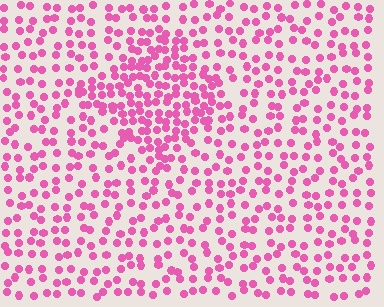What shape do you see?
I see a diamond.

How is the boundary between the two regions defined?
The boundary is defined by a change in element density (approximately 1.9x ratio). All elements are the same color, size, and shape.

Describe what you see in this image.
The image contains small pink elements arranged at two different densities. A diamond-shaped region is visible where the elements are more densely packed than the surrounding area.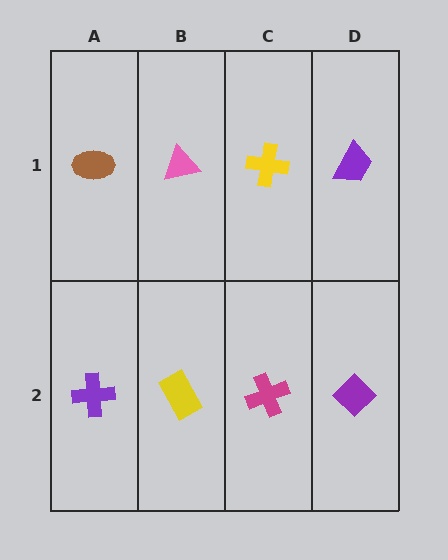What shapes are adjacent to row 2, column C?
A yellow cross (row 1, column C), a yellow rectangle (row 2, column B), a purple diamond (row 2, column D).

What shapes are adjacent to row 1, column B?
A yellow rectangle (row 2, column B), a brown ellipse (row 1, column A), a yellow cross (row 1, column C).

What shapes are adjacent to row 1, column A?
A purple cross (row 2, column A), a pink triangle (row 1, column B).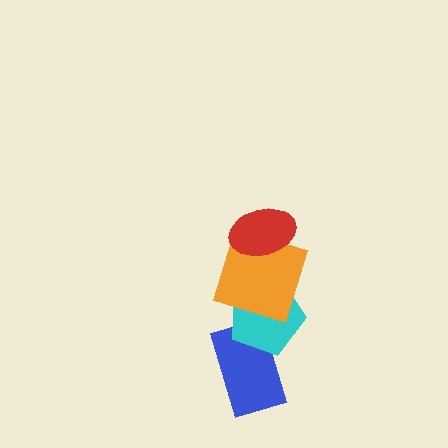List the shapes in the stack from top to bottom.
From top to bottom: the red ellipse, the orange square, the cyan pentagon, the blue rectangle.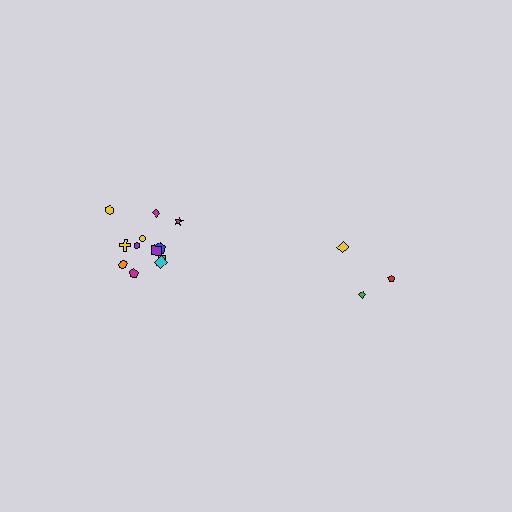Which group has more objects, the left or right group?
The left group.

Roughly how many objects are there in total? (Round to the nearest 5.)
Roughly 15 objects in total.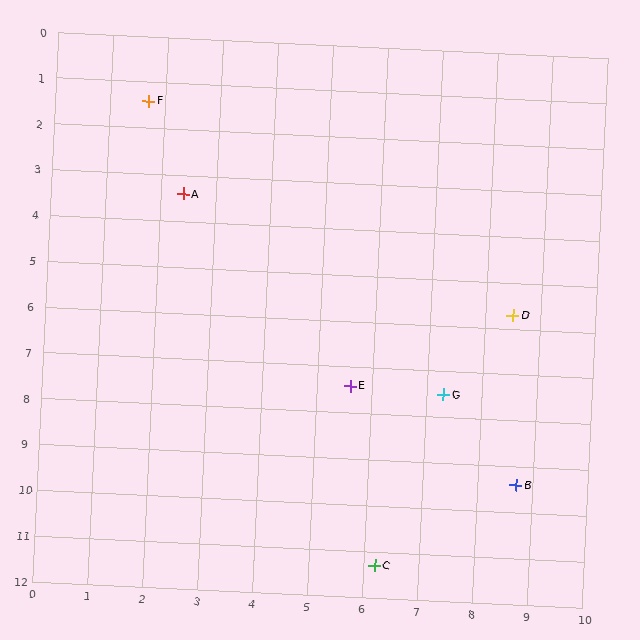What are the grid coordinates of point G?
Point G is at approximately (7.3, 7.5).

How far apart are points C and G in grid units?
Points C and G are about 4.0 grid units apart.